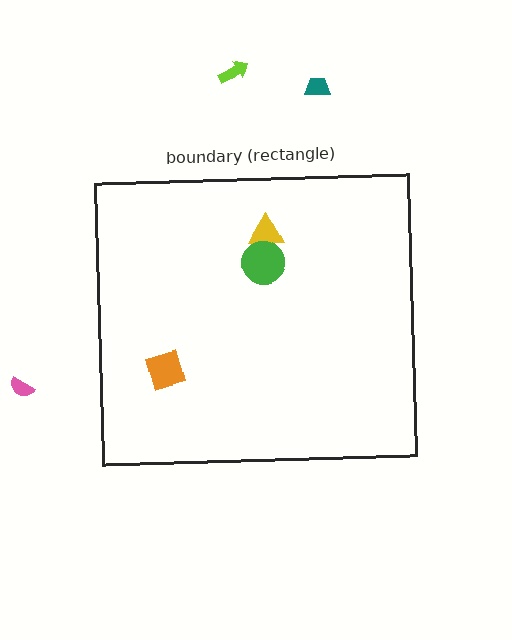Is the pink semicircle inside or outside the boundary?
Outside.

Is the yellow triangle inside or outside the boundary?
Inside.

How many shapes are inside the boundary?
3 inside, 3 outside.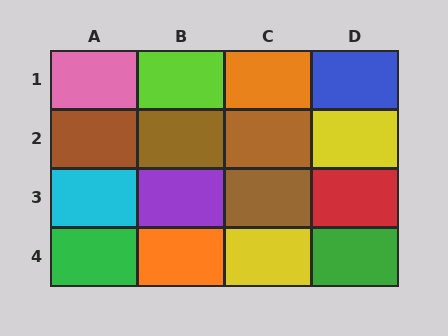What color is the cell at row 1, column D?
Blue.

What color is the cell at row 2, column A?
Brown.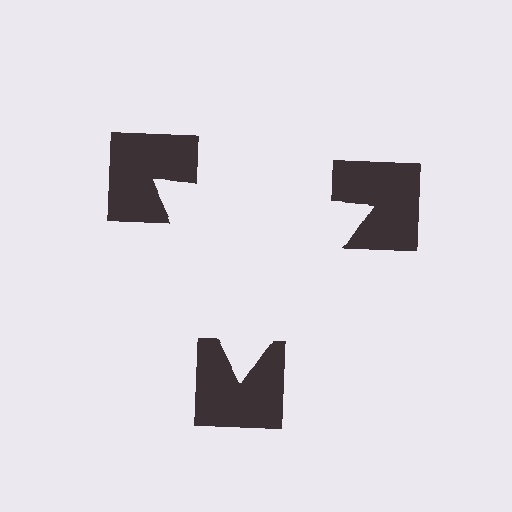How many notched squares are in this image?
There are 3 — one at each vertex of the illusory triangle.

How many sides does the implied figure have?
3 sides.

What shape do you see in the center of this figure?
An illusory triangle — its edges are inferred from the aligned wedge cuts in the notched squares, not physically drawn.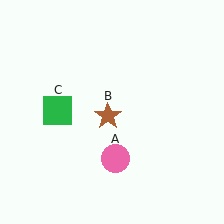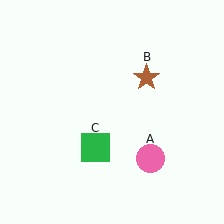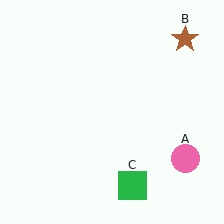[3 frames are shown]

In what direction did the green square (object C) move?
The green square (object C) moved down and to the right.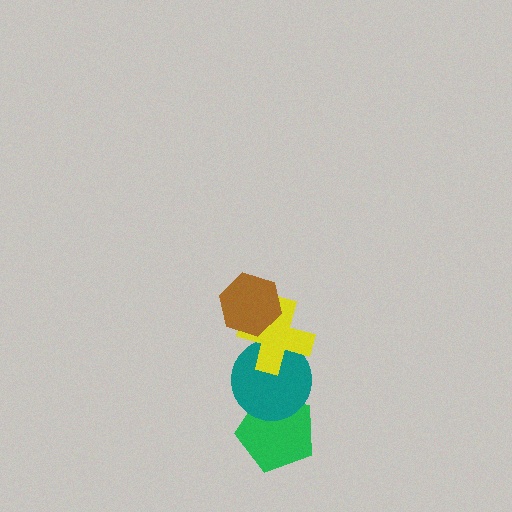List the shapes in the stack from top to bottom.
From top to bottom: the brown hexagon, the yellow cross, the teal circle, the green pentagon.